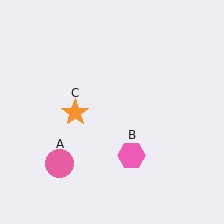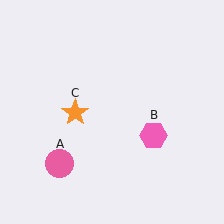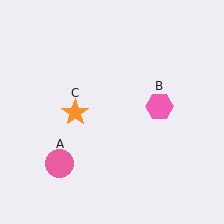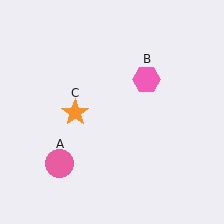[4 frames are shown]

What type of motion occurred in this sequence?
The pink hexagon (object B) rotated counterclockwise around the center of the scene.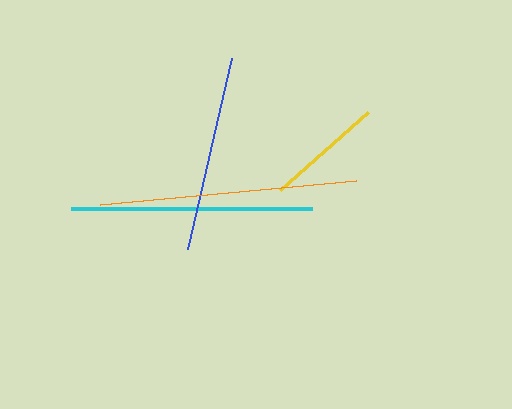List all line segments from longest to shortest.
From longest to shortest: orange, cyan, blue, yellow.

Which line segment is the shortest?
The yellow line is the shortest at approximately 118 pixels.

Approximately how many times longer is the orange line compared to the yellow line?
The orange line is approximately 2.2 times the length of the yellow line.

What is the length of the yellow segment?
The yellow segment is approximately 118 pixels long.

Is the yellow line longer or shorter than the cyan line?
The cyan line is longer than the yellow line.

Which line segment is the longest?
The orange line is the longest at approximately 257 pixels.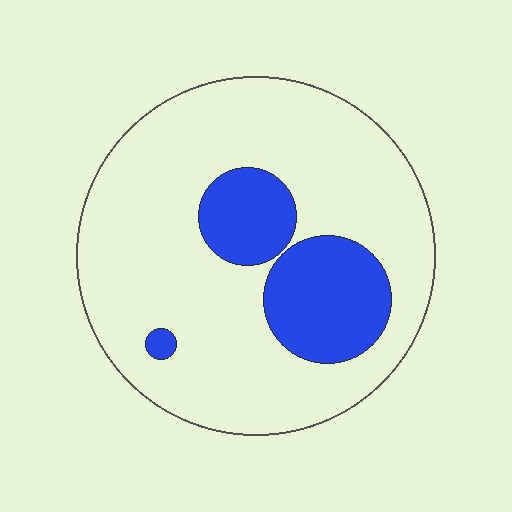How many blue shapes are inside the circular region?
3.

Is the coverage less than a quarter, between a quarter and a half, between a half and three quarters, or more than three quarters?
Less than a quarter.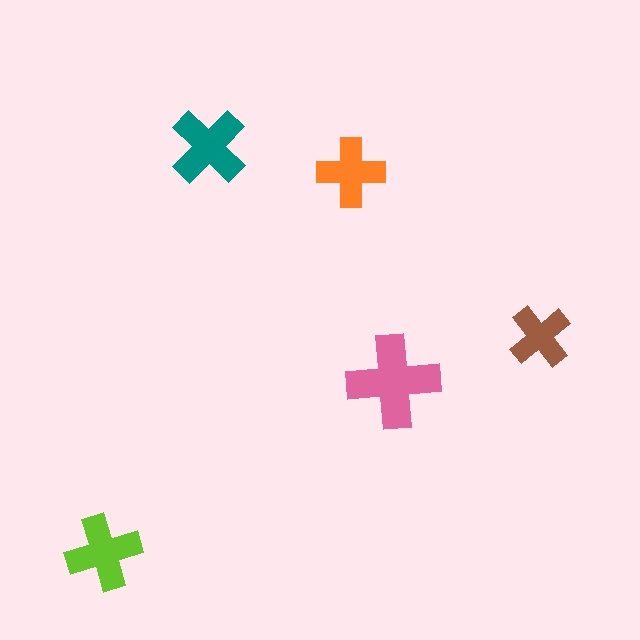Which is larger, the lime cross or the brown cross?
The lime one.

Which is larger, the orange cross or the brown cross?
The orange one.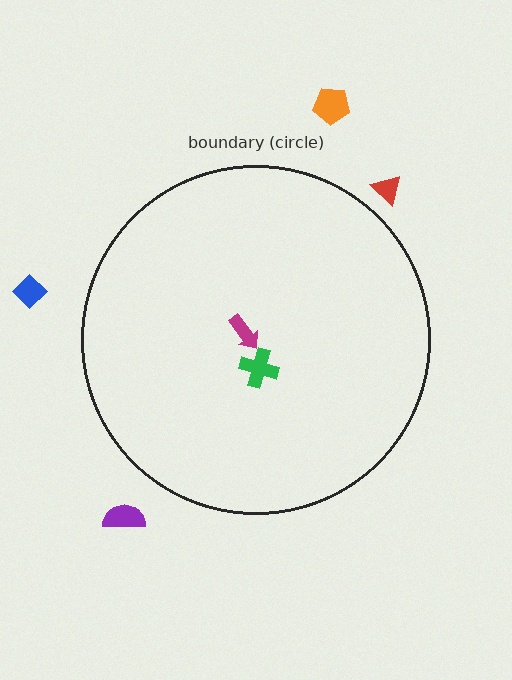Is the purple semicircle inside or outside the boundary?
Outside.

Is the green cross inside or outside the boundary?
Inside.